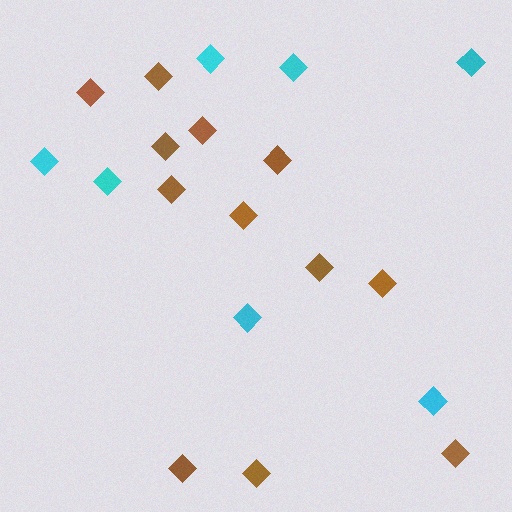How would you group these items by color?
There are 2 groups: one group of cyan diamonds (7) and one group of brown diamonds (12).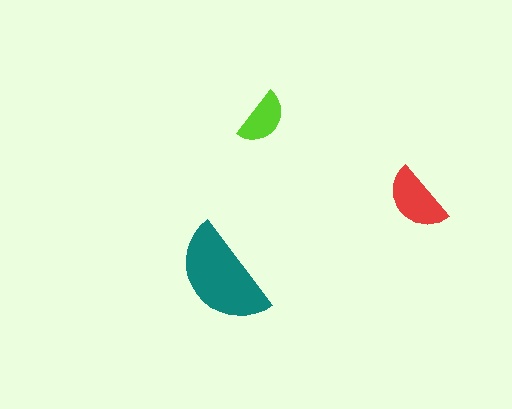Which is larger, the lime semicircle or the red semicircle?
The red one.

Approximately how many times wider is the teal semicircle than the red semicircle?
About 1.5 times wider.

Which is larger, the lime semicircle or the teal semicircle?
The teal one.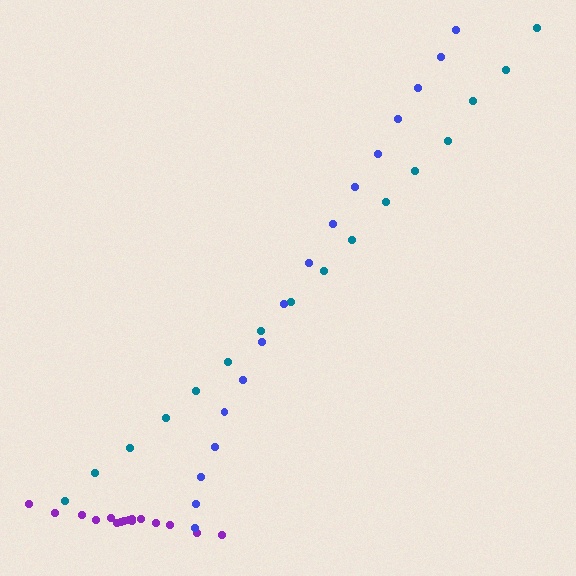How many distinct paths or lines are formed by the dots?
There are 3 distinct paths.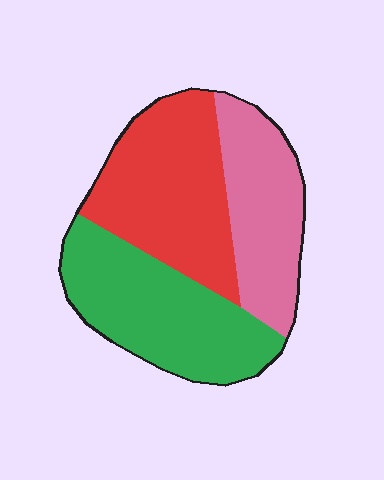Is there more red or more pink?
Red.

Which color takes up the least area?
Pink, at roughly 25%.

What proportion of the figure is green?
Green takes up between a third and a half of the figure.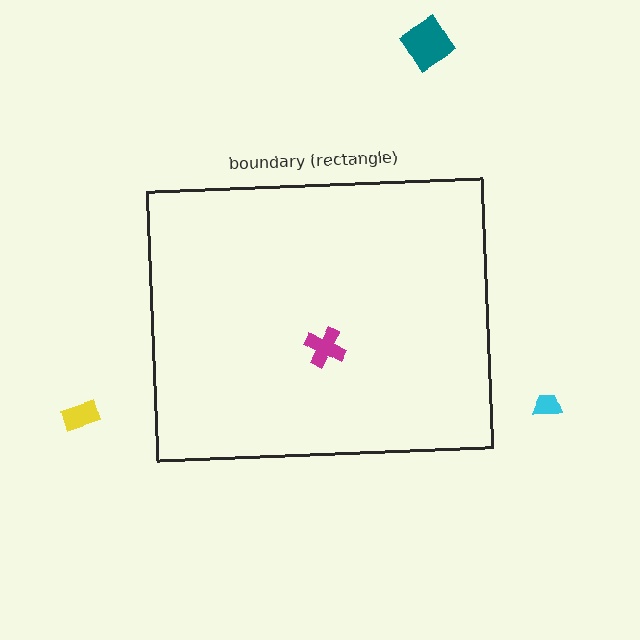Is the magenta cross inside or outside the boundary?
Inside.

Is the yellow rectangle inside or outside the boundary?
Outside.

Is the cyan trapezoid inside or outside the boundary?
Outside.